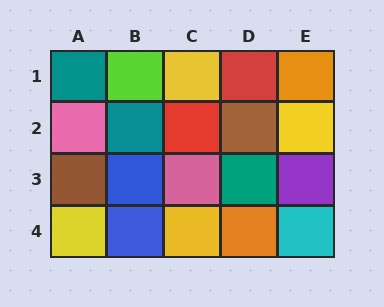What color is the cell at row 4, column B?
Blue.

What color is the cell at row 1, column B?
Lime.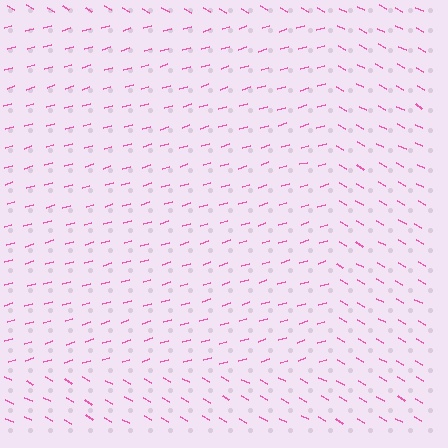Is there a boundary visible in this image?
Yes, there is a texture boundary formed by a change in line orientation.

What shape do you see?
I see a rectangle.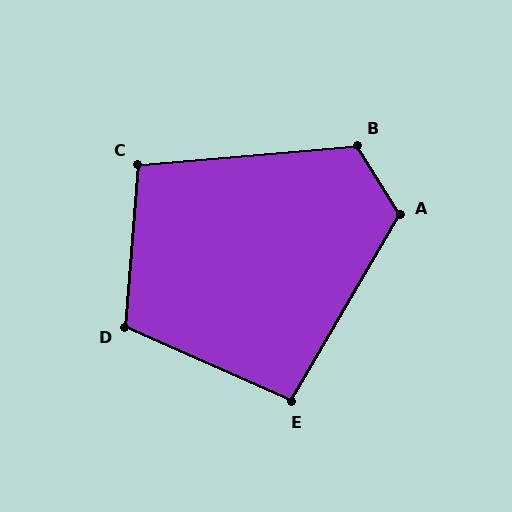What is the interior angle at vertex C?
Approximately 99 degrees (obtuse).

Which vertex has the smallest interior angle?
E, at approximately 96 degrees.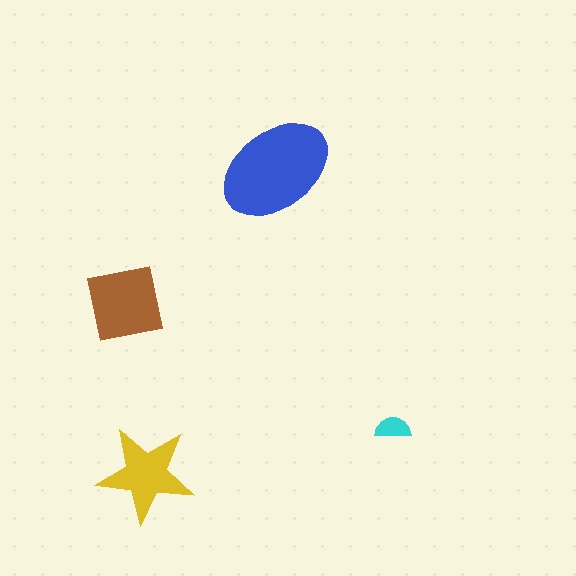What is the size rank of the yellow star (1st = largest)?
3rd.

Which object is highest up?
The blue ellipse is topmost.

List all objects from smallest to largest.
The cyan semicircle, the yellow star, the brown square, the blue ellipse.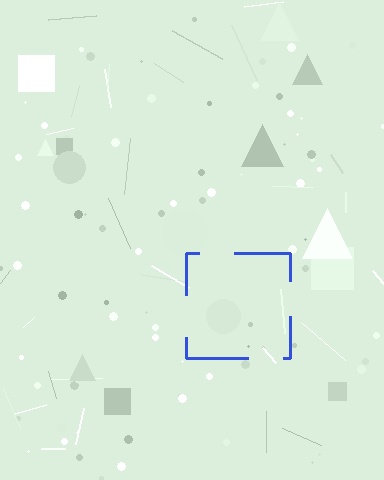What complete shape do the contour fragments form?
The contour fragments form a square.